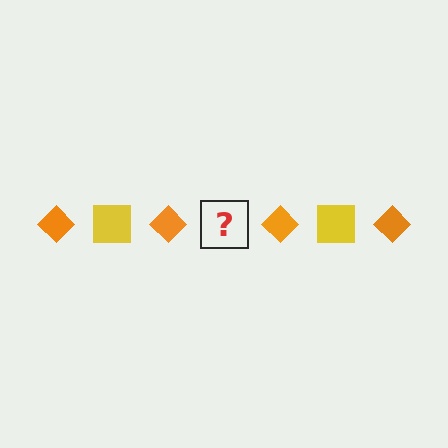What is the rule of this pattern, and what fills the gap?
The rule is that the pattern alternates between orange diamond and yellow square. The gap should be filled with a yellow square.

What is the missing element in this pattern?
The missing element is a yellow square.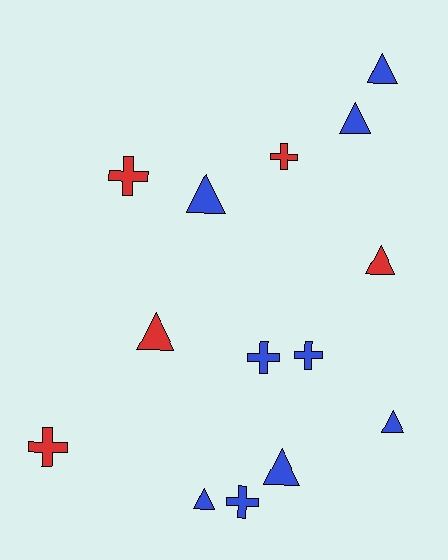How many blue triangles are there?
There are 6 blue triangles.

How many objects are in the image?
There are 14 objects.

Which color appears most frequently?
Blue, with 9 objects.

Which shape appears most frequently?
Triangle, with 8 objects.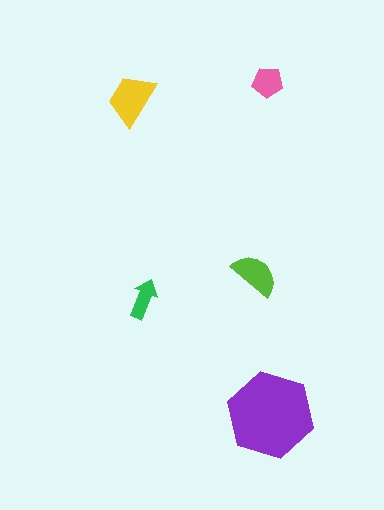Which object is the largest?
The purple hexagon.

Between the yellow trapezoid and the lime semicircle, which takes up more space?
The yellow trapezoid.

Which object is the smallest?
The green arrow.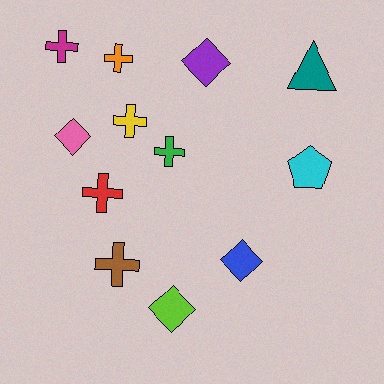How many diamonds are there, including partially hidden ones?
There are 4 diamonds.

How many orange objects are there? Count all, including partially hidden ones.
There is 1 orange object.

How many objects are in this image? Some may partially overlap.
There are 12 objects.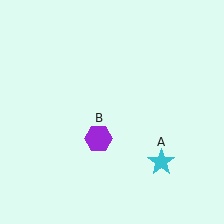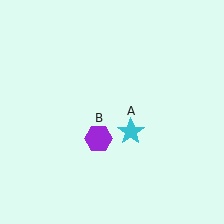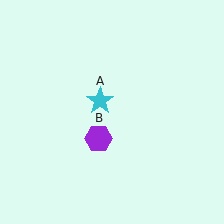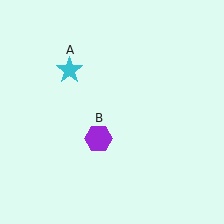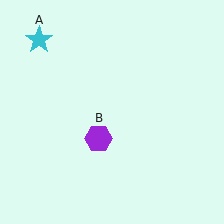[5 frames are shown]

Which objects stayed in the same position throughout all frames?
Purple hexagon (object B) remained stationary.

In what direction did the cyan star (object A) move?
The cyan star (object A) moved up and to the left.